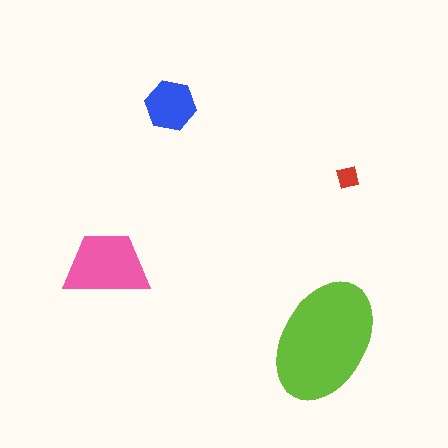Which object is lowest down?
The lime ellipse is bottommost.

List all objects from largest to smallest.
The lime ellipse, the pink trapezoid, the blue hexagon, the red square.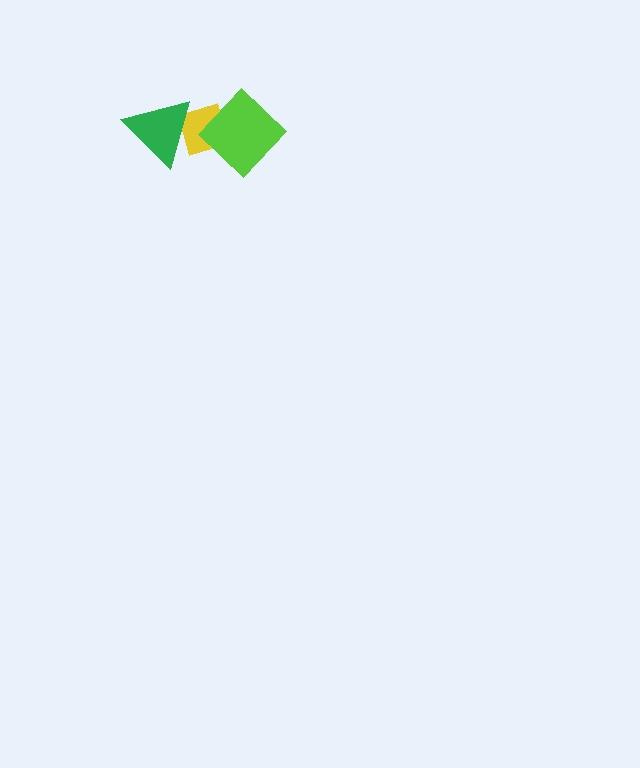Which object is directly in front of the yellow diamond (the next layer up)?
The lime diamond is directly in front of the yellow diamond.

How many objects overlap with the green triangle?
1 object overlaps with the green triangle.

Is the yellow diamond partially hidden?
Yes, it is partially covered by another shape.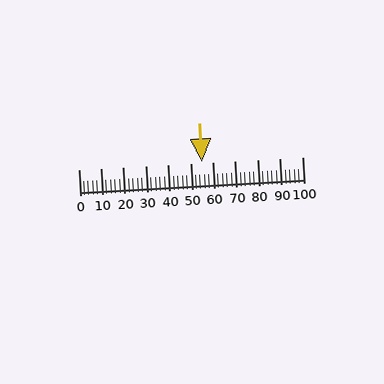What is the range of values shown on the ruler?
The ruler shows values from 0 to 100.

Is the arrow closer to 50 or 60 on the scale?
The arrow is closer to 60.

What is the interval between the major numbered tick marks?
The major tick marks are spaced 10 units apart.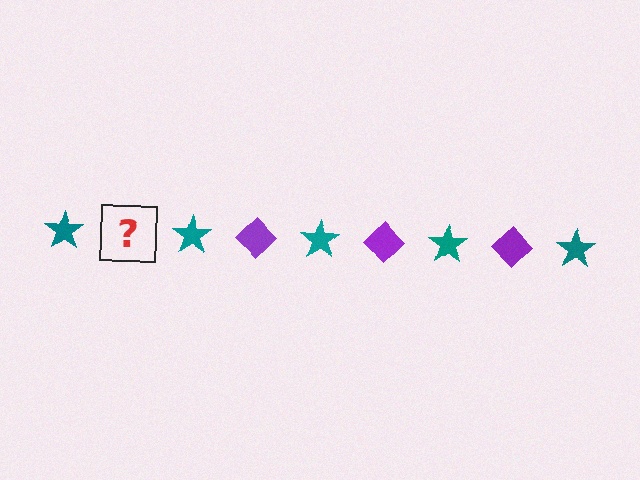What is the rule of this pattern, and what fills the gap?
The rule is that the pattern alternates between teal star and purple diamond. The gap should be filled with a purple diamond.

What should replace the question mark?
The question mark should be replaced with a purple diamond.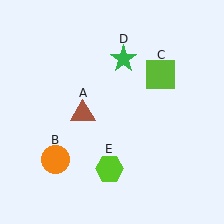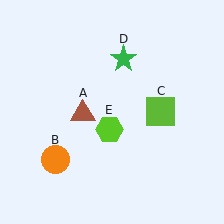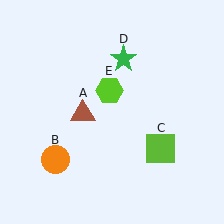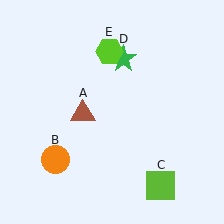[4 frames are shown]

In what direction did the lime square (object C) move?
The lime square (object C) moved down.